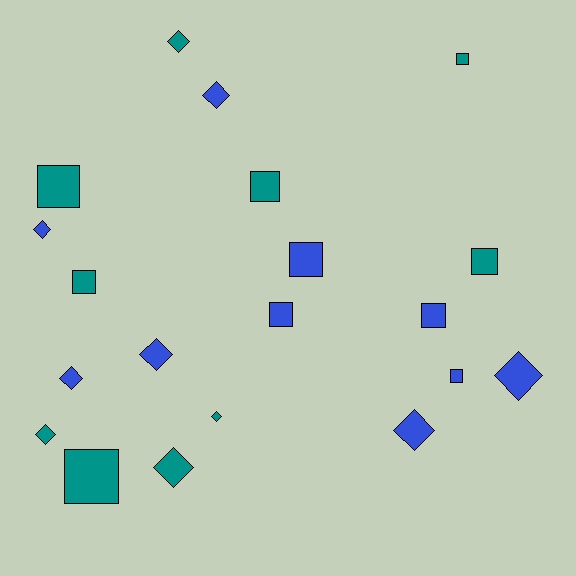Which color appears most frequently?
Teal, with 10 objects.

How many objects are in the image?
There are 20 objects.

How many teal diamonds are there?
There are 4 teal diamonds.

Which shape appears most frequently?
Diamond, with 10 objects.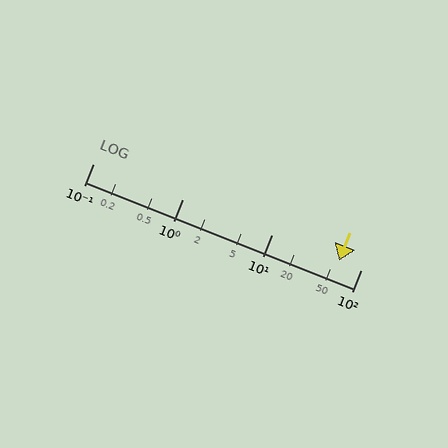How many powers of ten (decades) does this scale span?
The scale spans 3 decades, from 0.1 to 100.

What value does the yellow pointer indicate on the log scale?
The pointer indicates approximately 57.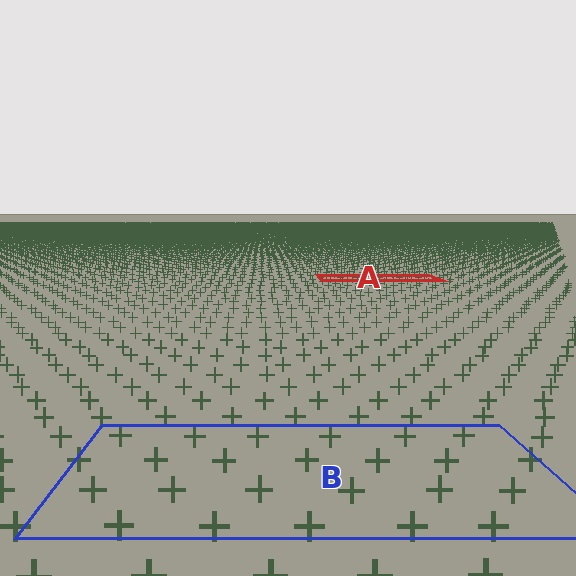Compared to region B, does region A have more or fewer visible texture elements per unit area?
Region A has more texture elements per unit area — they are packed more densely because it is farther away.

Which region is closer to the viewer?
Region B is closer. The texture elements there are larger and more spread out.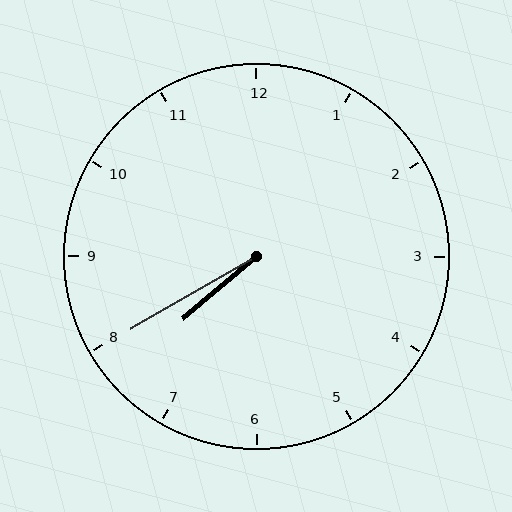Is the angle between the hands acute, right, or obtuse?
It is acute.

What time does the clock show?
7:40.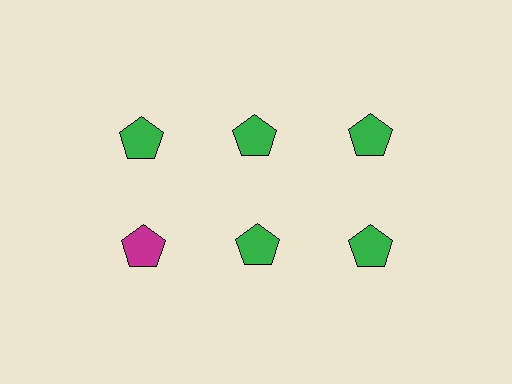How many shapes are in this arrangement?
There are 6 shapes arranged in a grid pattern.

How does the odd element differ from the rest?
It has a different color: magenta instead of green.